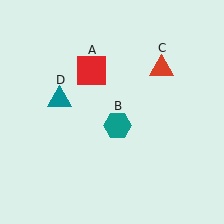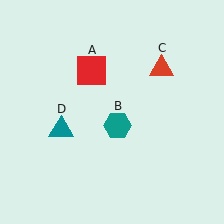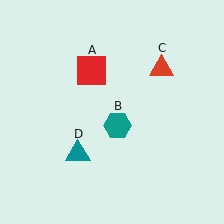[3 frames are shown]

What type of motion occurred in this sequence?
The teal triangle (object D) rotated counterclockwise around the center of the scene.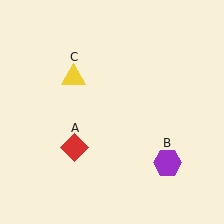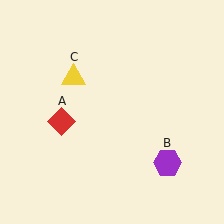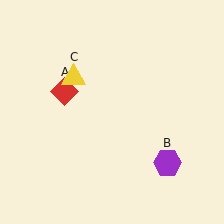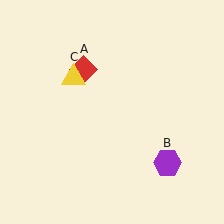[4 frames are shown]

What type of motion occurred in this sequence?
The red diamond (object A) rotated clockwise around the center of the scene.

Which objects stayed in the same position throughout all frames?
Purple hexagon (object B) and yellow triangle (object C) remained stationary.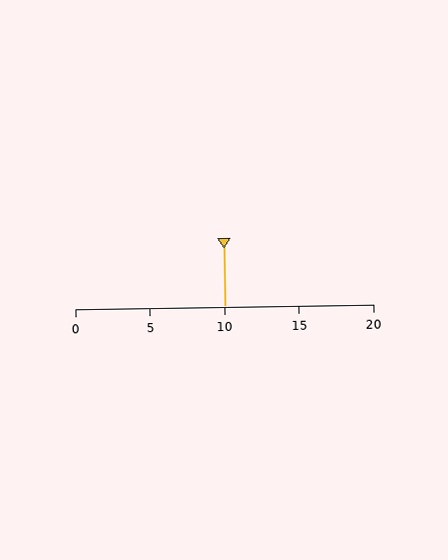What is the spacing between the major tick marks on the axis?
The major ticks are spaced 5 apart.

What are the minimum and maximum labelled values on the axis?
The axis runs from 0 to 20.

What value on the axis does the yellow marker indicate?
The marker indicates approximately 10.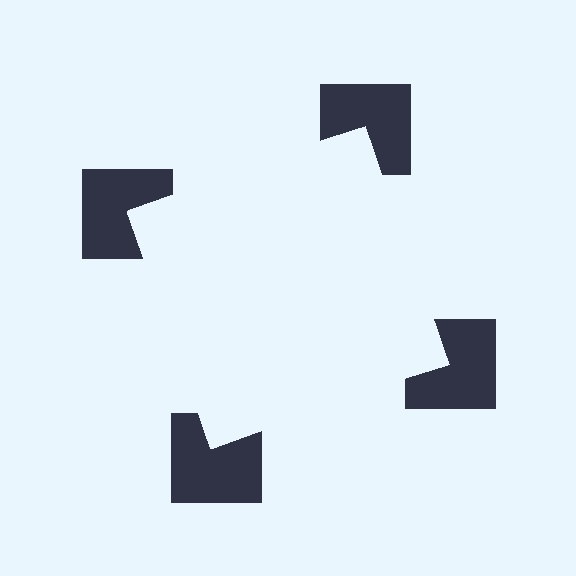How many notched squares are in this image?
There are 4 — one at each vertex of the illusory square.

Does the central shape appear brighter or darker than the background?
It typically appears slightly brighter than the background, even though no actual brightness change is drawn.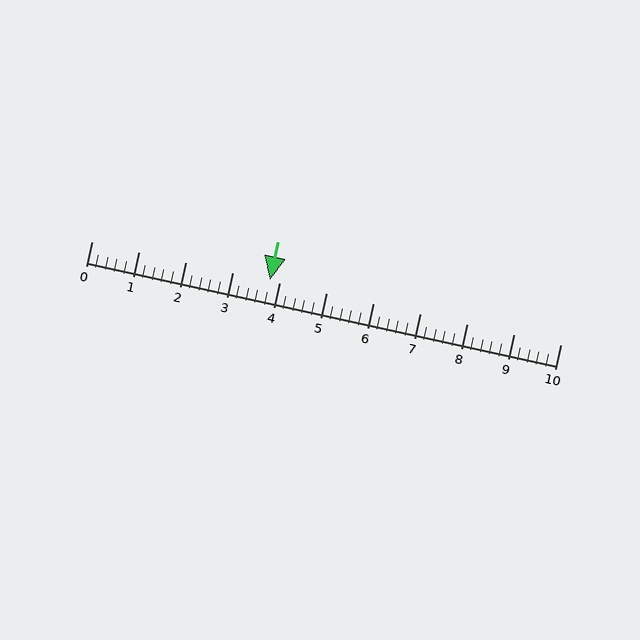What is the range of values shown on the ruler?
The ruler shows values from 0 to 10.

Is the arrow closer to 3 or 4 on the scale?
The arrow is closer to 4.